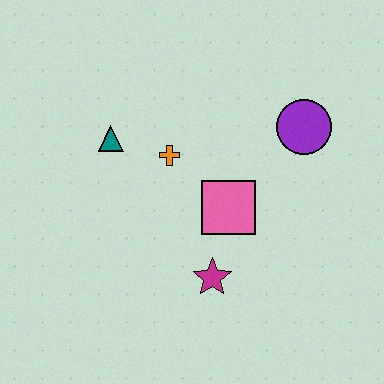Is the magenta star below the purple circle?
Yes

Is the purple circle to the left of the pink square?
No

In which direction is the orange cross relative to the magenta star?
The orange cross is above the magenta star.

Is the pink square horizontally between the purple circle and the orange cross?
Yes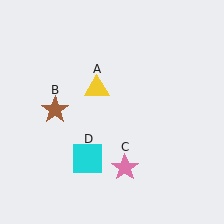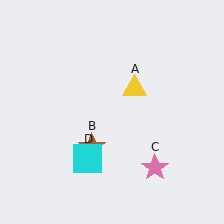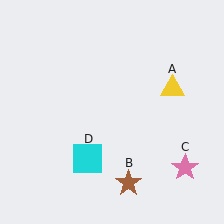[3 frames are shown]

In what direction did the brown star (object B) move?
The brown star (object B) moved down and to the right.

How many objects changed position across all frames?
3 objects changed position: yellow triangle (object A), brown star (object B), pink star (object C).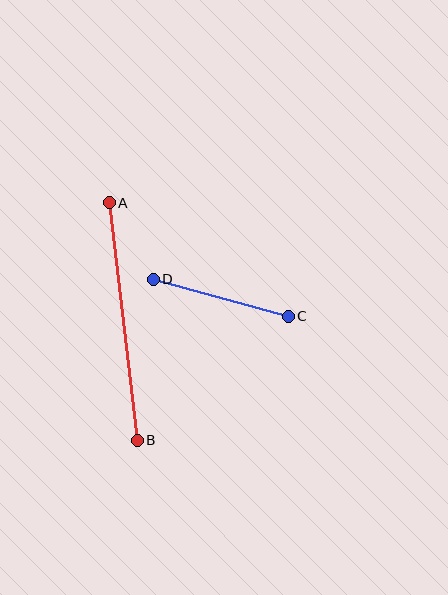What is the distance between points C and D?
The distance is approximately 140 pixels.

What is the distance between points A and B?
The distance is approximately 239 pixels.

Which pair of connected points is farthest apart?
Points A and B are farthest apart.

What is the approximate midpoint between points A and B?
The midpoint is at approximately (123, 321) pixels.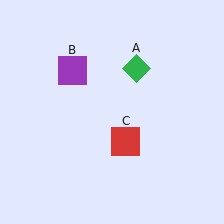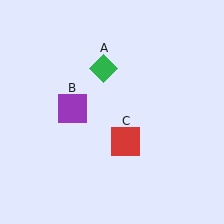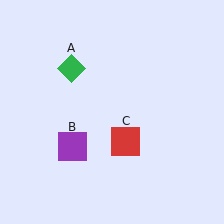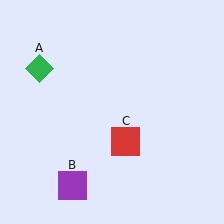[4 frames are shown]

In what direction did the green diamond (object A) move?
The green diamond (object A) moved left.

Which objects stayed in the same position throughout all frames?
Red square (object C) remained stationary.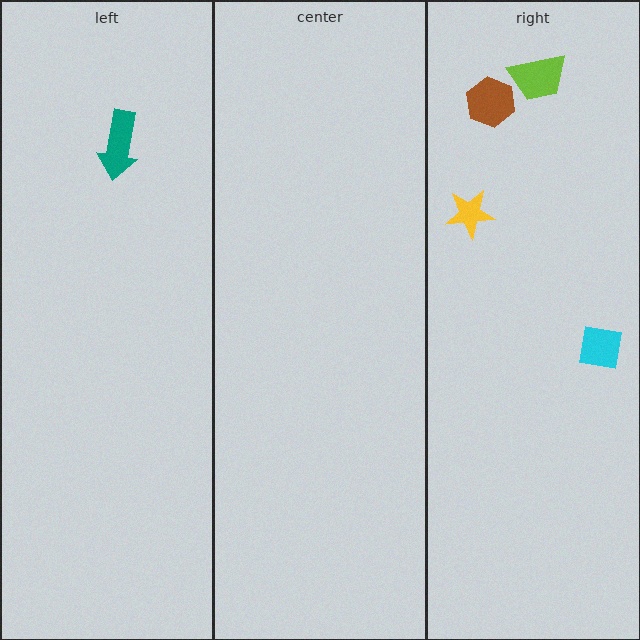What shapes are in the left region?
The teal arrow.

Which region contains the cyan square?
The right region.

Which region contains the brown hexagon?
The right region.